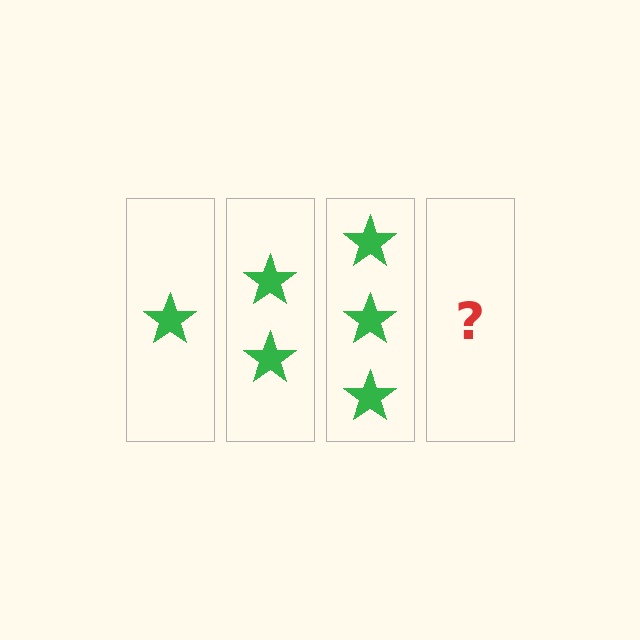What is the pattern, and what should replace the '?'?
The pattern is that each step adds one more star. The '?' should be 4 stars.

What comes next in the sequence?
The next element should be 4 stars.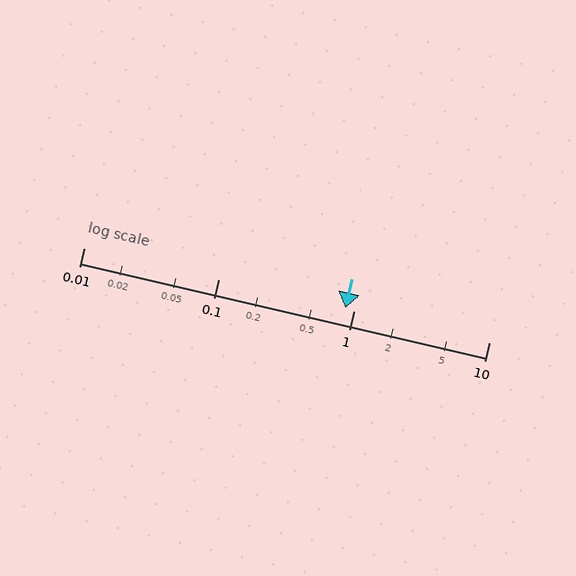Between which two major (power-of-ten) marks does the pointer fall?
The pointer is between 0.1 and 1.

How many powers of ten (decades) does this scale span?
The scale spans 3 decades, from 0.01 to 10.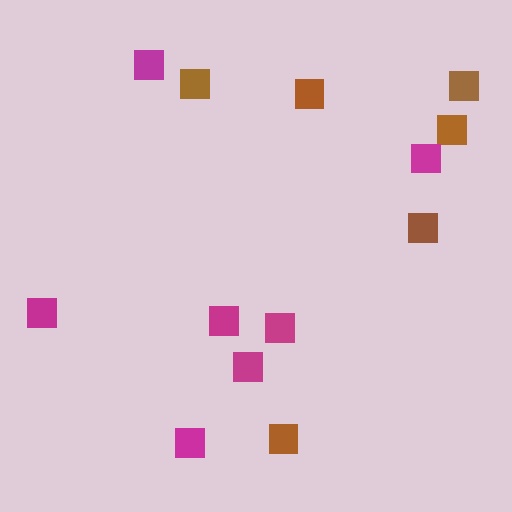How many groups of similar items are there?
There are 2 groups: one group of brown squares (6) and one group of magenta squares (7).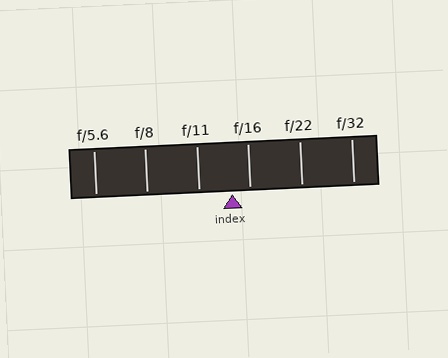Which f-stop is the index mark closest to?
The index mark is closest to f/16.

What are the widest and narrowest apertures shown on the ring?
The widest aperture shown is f/5.6 and the narrowest is f/32.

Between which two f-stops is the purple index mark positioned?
The index mark is between f/11 and f/16.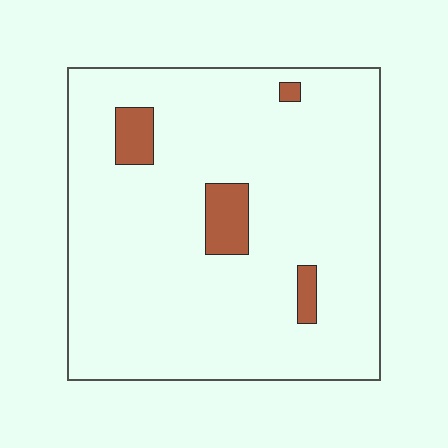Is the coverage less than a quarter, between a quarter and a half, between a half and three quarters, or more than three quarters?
Less than a quarter.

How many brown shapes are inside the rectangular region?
4.